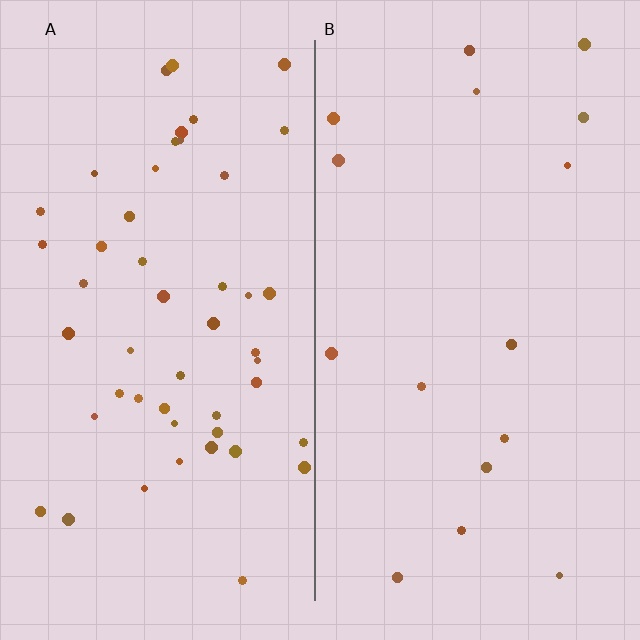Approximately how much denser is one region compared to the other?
Approximately 3.1× — region A over region B.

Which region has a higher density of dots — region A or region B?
A (the left).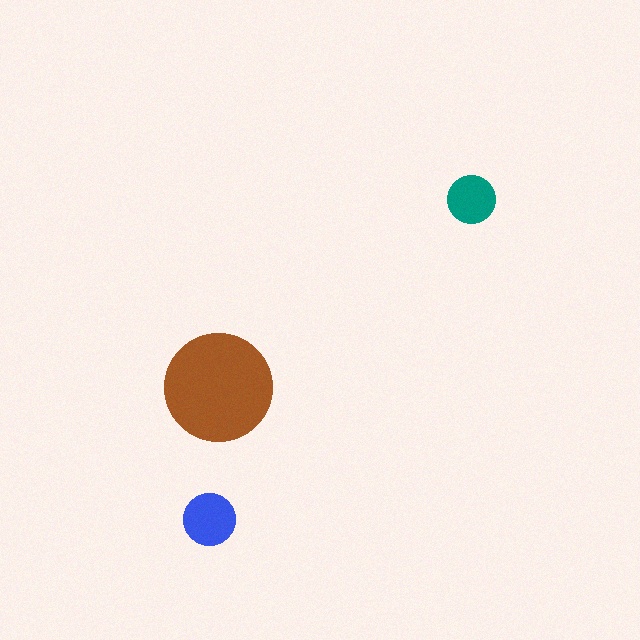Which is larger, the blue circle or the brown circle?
The brown one.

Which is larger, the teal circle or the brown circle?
The brown one.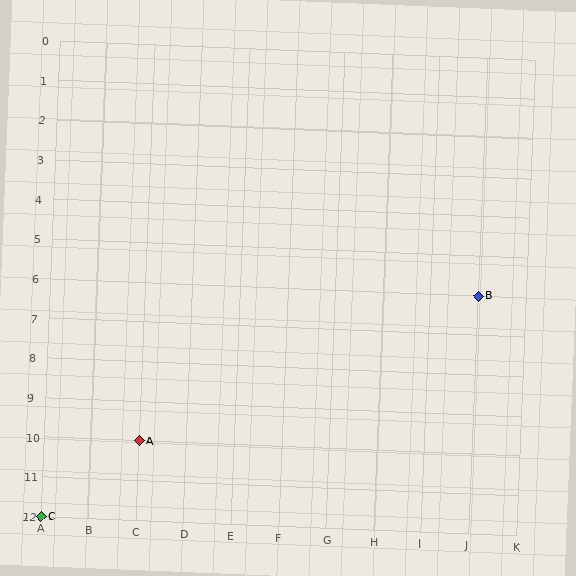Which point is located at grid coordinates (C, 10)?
Point A is at (C, 10).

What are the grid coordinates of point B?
Point B is at grid coordinates (J, 6).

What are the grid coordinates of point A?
Point A is at grid coordinates (C, 10).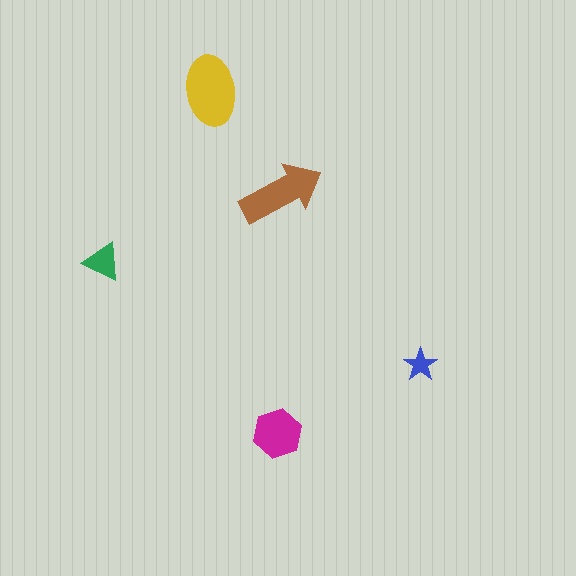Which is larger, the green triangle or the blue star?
The green triangle.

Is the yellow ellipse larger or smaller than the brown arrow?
Larger.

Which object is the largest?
The yellow ellipse.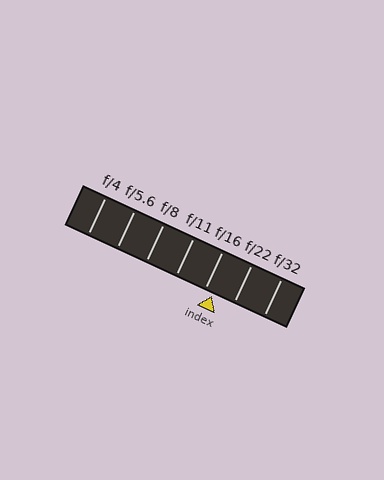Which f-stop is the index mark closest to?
The index mark is closest to f/16.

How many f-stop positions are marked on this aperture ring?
There are 7 f-stop positions marked.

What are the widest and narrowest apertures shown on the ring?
The widest aperture shown is f/4 and the narrowest is f/32.